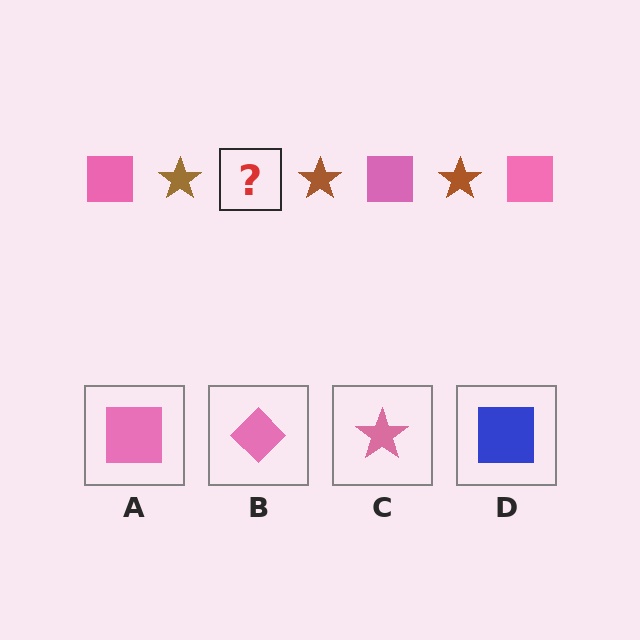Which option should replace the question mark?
Option A.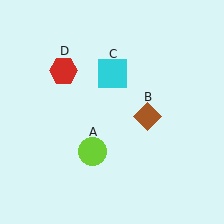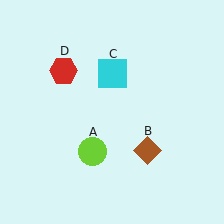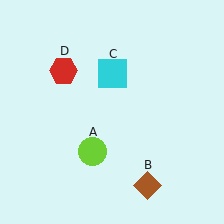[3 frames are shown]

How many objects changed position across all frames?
1 object changed position: brown diamond (object B).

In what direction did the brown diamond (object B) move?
The brown diamond (object B) moved down.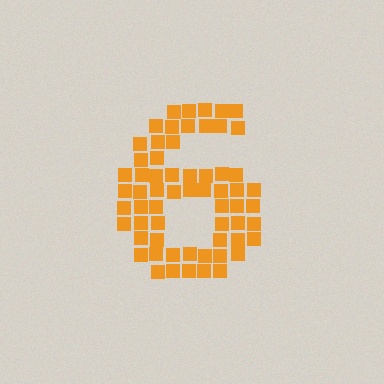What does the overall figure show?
The overall figure shows the digit 6.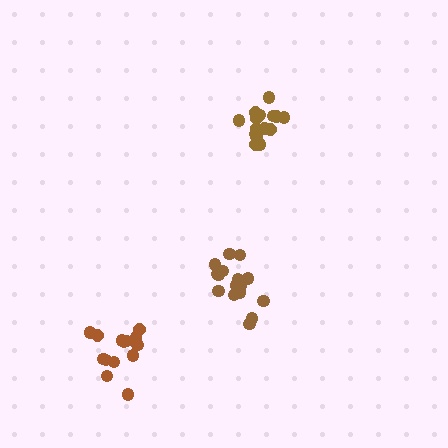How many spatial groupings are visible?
There are 3 spatial groupings.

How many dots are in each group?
Group 1: 16 dots, Group 2: 17 dots, Group 3: 15 dots (48 total).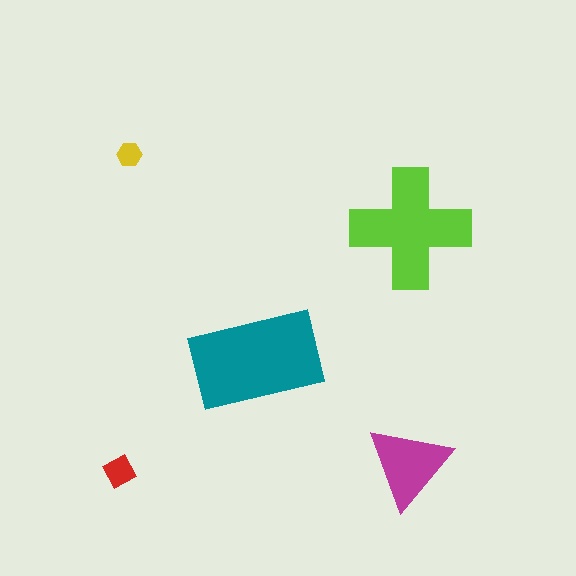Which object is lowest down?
The red square is bottommost.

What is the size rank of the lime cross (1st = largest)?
2nd.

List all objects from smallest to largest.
The yellow hexagon, the red square, the magenta triangle, the lime cross, the teal rectangle.